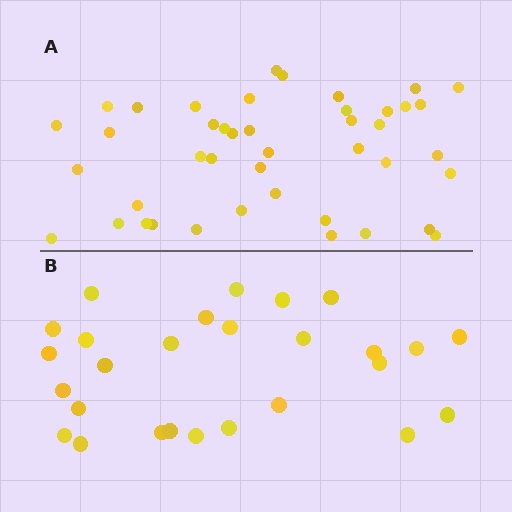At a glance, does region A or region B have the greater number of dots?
Region A (the top region) has more dots.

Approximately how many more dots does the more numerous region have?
Region A has approximately 15 more dots than region B.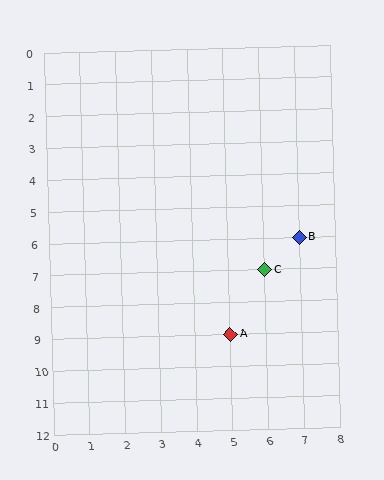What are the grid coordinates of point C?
Point C is at grid coordinates (6, 7).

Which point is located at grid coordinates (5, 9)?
Point A is at (5, 9).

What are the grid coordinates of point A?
Point A is at grid coordinates (5, 9).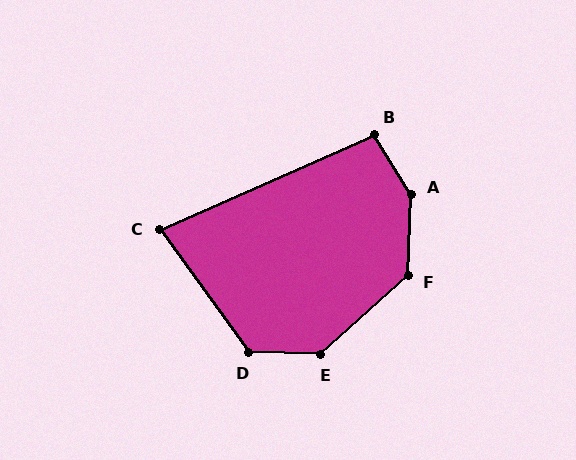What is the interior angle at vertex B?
Approximately 98 degrees (obtuse).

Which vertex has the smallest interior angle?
C, at approximately 78 degrees.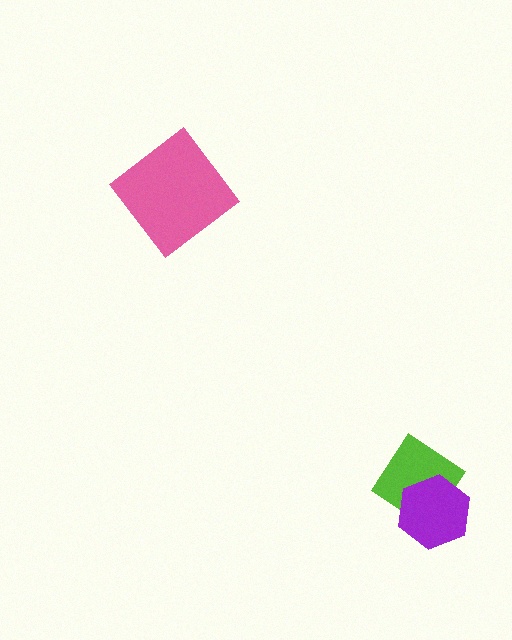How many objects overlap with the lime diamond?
1 object overlaps with the lime diamond.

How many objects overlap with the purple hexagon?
1 object overlaps with the purple hexagon.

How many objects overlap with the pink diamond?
0 objects overlap with the pink diamond.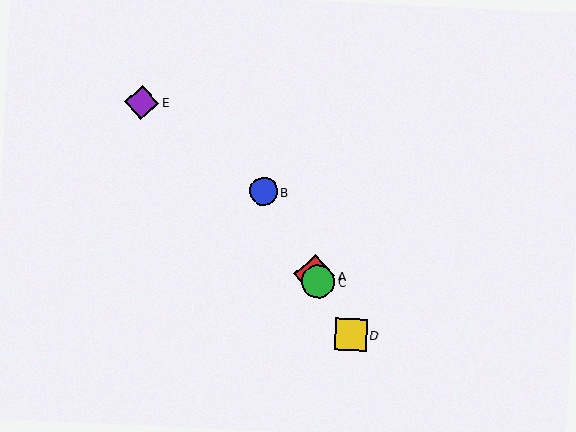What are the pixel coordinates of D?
Object D is at (351, 335).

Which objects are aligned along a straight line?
Objects A, B, C, D are aligned along a straight line.